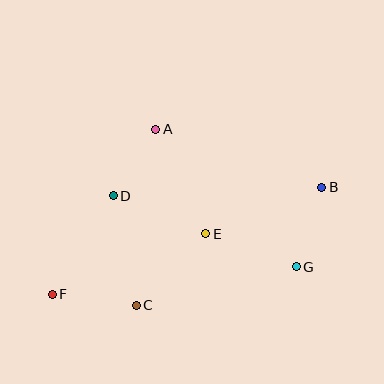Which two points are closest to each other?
Points A and D are closest to each other.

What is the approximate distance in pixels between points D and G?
The distance between D and G is approximately 197 pixels.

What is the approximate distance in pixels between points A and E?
The distance between A and E is approximately 116 pixels.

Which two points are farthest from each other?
Points B and F are farthest from each other.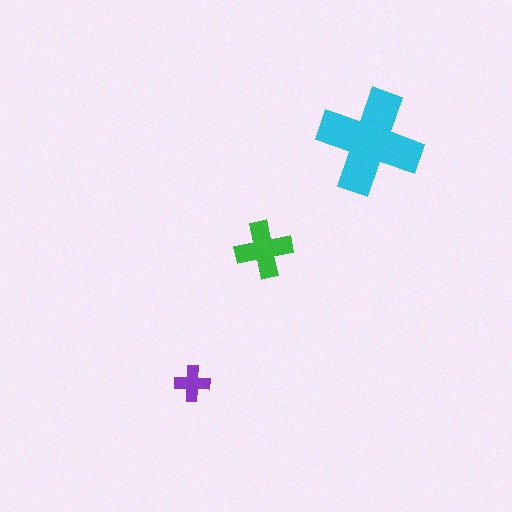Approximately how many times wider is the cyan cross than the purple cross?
About 3 times wider.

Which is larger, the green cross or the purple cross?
The green one.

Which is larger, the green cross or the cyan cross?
The cyan one.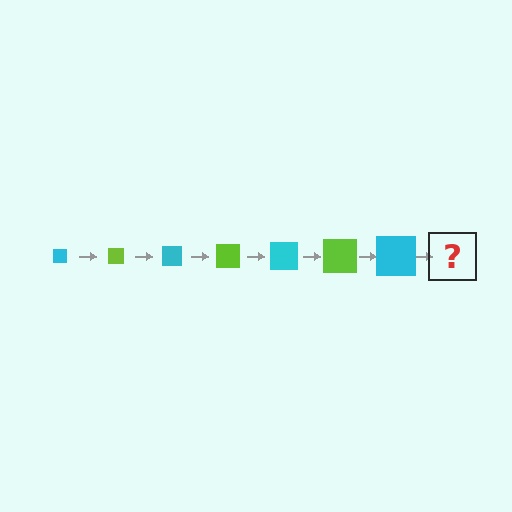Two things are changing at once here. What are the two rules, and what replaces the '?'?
The two rules are that the square grows larger each step and the color cycles through cyan and lime. The '?' should be a lime square, larger than the previous one.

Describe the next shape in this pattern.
It should be a lime square, larger than the previous one.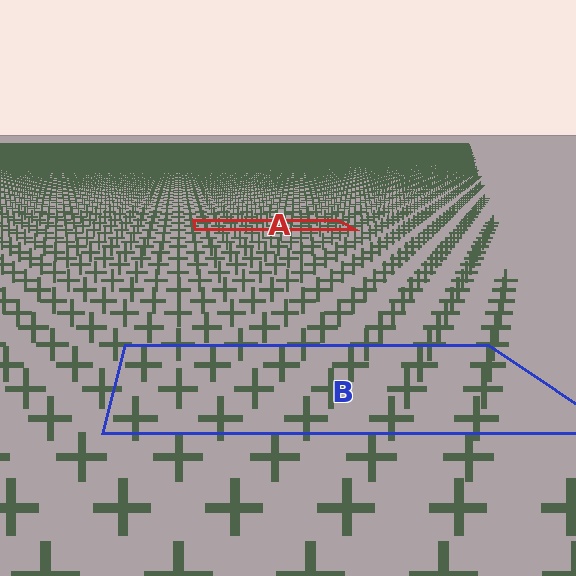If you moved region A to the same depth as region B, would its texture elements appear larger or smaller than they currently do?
They would appear larger. At a closer depth, the same texture elements are projected at a bigger on-screen size.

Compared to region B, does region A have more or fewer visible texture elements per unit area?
Region A has more texture elements per unit area — they are packed more densely because it is farther away.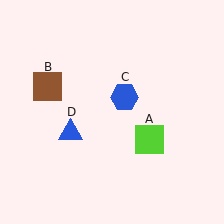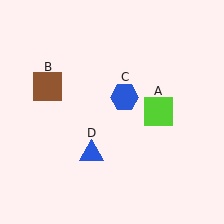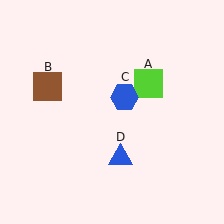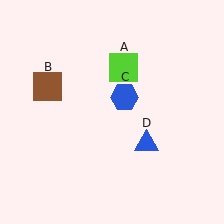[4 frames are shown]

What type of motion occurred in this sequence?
The lime square (object A), blue triangle (object D) rotated counterclockwise around the center of the scene.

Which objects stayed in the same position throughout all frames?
Brown square (object B) and blue hexagon (object C) remained stationary.